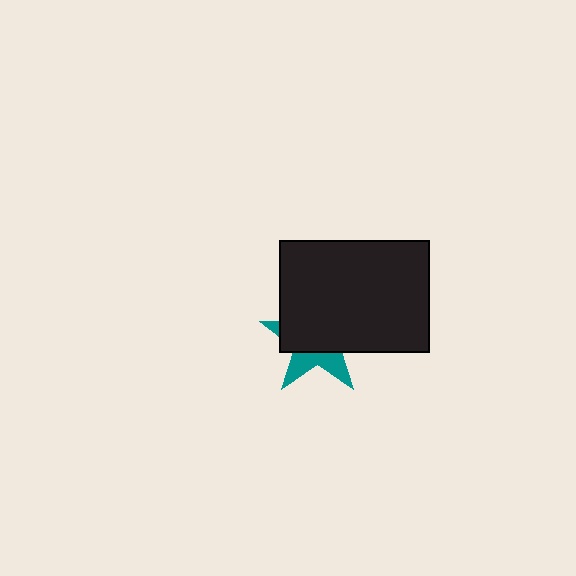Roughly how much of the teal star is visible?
A small part of it is visible (roughly 34%).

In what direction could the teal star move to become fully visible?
The teal star could move down. That would shift it out from behind the black rectangle entirely.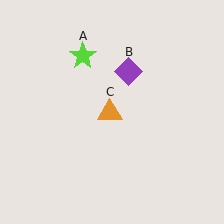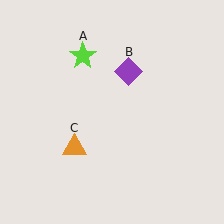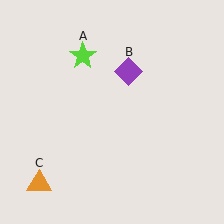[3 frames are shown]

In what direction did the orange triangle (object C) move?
The orange triangle (object C) moved down and to the left.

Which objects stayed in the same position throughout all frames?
Lime star (object A) and purple diamond (object B) remained stationary.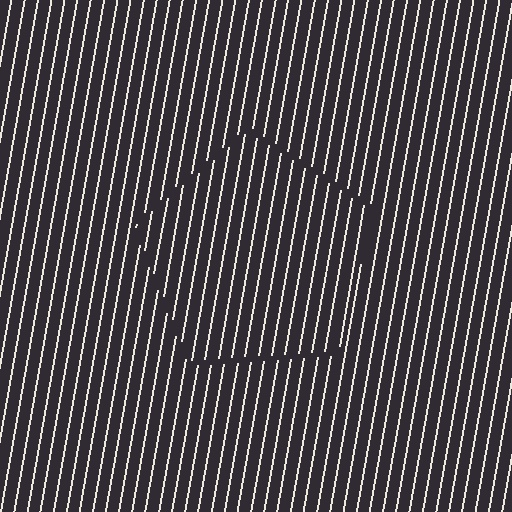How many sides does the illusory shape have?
5 sides — the line-ends trace a pentagon.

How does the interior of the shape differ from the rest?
The interior of the shape contains the same grating, shifted by half a period — the contour is defined by the phase discontinuity where line-ends from the inner and outer gratings abut.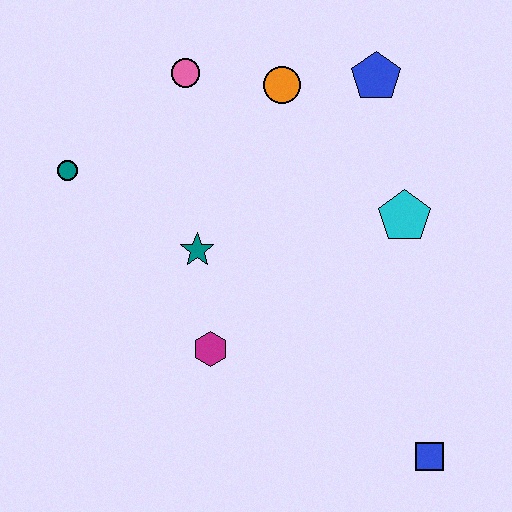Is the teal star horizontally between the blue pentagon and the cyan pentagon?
No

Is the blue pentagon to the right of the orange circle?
Yes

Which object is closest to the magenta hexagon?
The teal star is closest to the magenta hexagon.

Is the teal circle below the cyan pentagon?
No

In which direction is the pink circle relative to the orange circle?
The pink circle is to the left of the orange circle.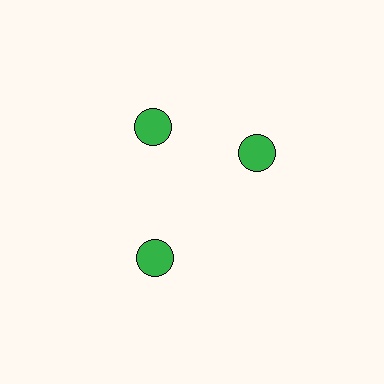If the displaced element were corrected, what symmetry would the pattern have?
It would have 3-fold rotational symmetry — the pattern would map onto itself every 120 degrees.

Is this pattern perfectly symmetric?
No. The 3 green circles are arranged in a ring, but one element near the 3 o'clock position is rotated out of alignment along the ring, breaking the 3-fold rotational symmetry.